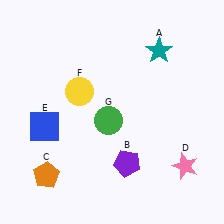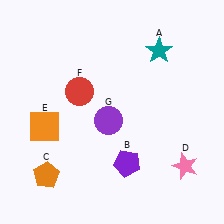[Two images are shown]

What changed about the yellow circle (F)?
In Image 1, F is yellow. In Image 2, it changed to red.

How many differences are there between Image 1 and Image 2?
There are 3 differences between the two images.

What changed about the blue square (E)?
In Image 1, E is blue. In Image 2, it changed to orange.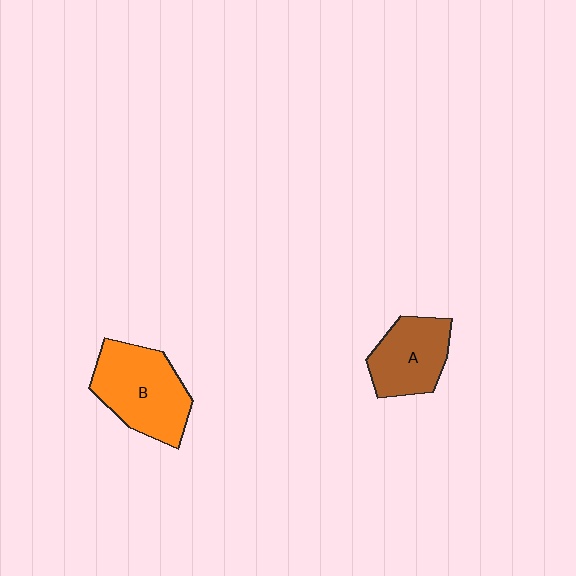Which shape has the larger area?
Shape B (orange).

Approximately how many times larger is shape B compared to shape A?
Approximately 1.4 times.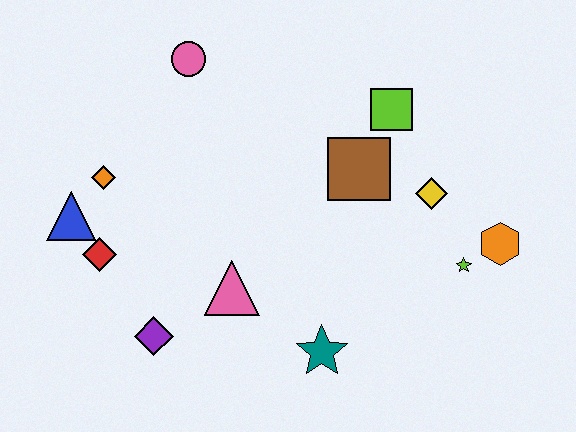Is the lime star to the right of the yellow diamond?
Yes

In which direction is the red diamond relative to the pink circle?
The red diamond is below the pink circle.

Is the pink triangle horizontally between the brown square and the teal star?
No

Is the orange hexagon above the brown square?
No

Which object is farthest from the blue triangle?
The orange hexagon is farthest from the blue triangle.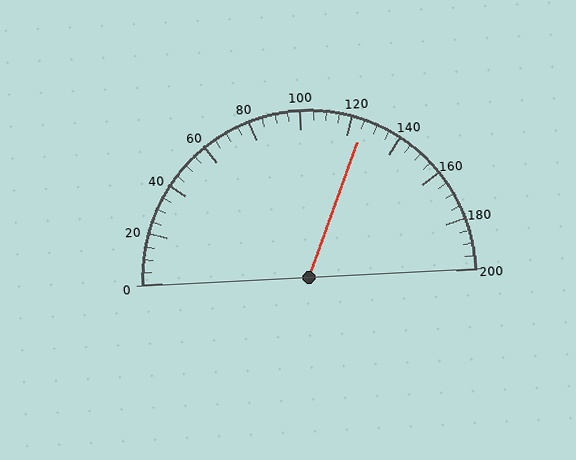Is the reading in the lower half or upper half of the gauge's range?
The reading is in the upper half of the range (0 to 200).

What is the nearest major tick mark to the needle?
The nearest major tick mark is 120.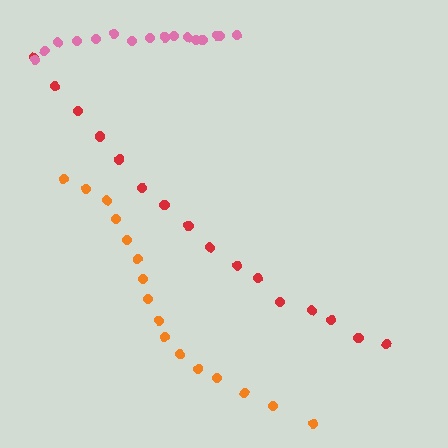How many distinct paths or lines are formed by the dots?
There are 3 distinct paths.